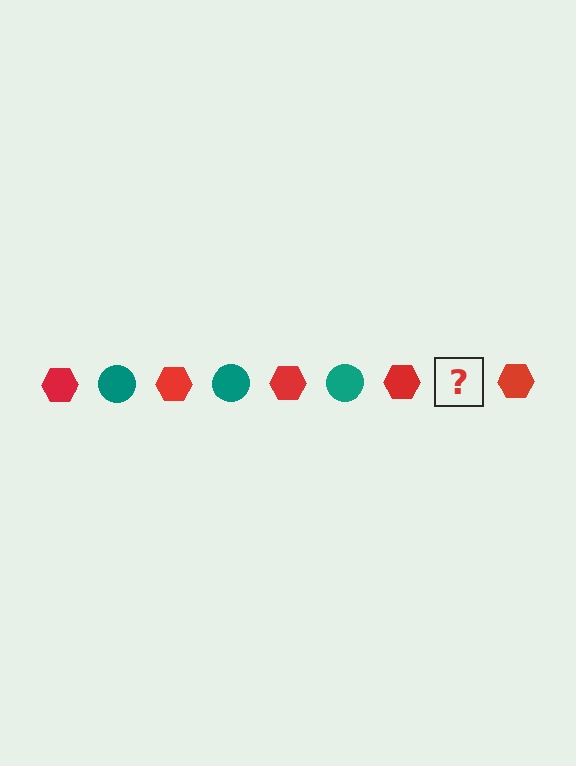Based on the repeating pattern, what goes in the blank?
The blank should be a teal circle.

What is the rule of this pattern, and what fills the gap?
The rule is that the pattern alternates between red hexagon and teal circle. The gap should be filled with a teal circle.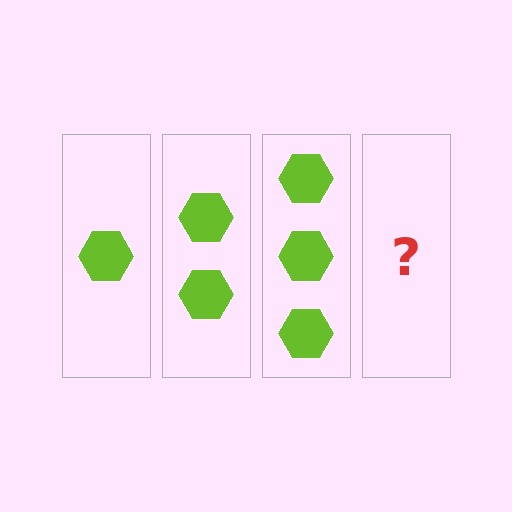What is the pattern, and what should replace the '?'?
The pattern is that each step adds one more hexagon. The '?' should be 4 hexagons.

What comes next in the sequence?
The next element should be 4 hexagons.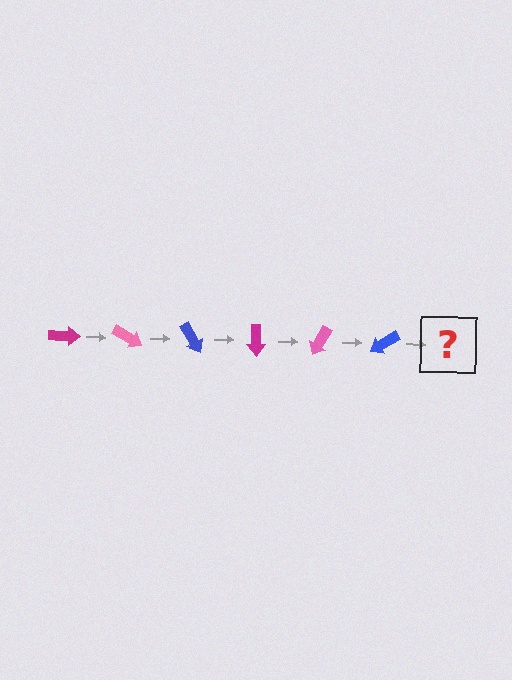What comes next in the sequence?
The next element should be a magenta arrow, rotated 180 degrees from the start.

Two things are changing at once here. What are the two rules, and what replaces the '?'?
The two rules are that it rotates 30 degrees each step and the color cycles through magenta, pink, and blue. The '?' should be a magenta arrow, rotated 180 degrees from the start.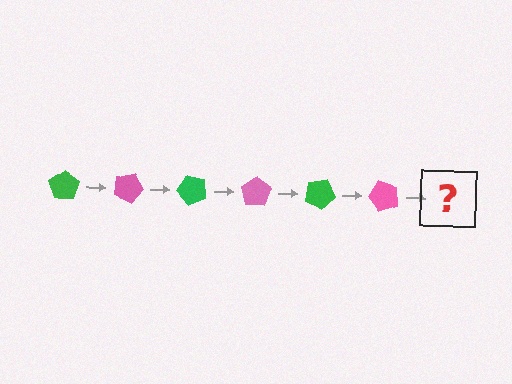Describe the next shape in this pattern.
It should be a green pentagon, rotated 150 degrees from the start.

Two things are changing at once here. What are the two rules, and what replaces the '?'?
The two rules are that it rotates 25 degrees each step and the color cycles through green and pink. The '?' should be a green pentagon, rotated 150 degrees from the start.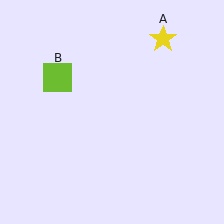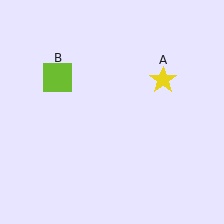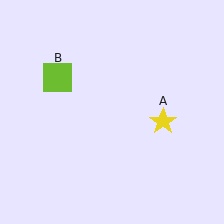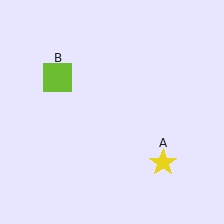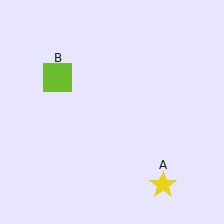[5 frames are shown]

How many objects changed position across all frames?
1 object changed position: yellow star (object A).